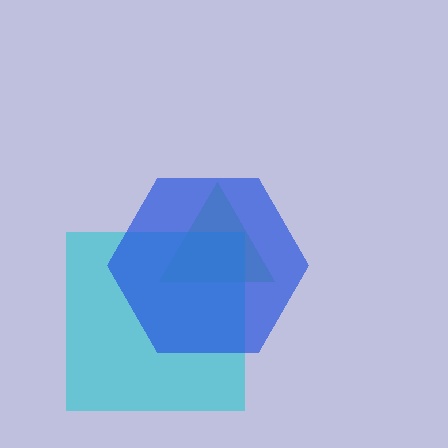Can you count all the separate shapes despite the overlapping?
Yes, there are 3 separate shapes.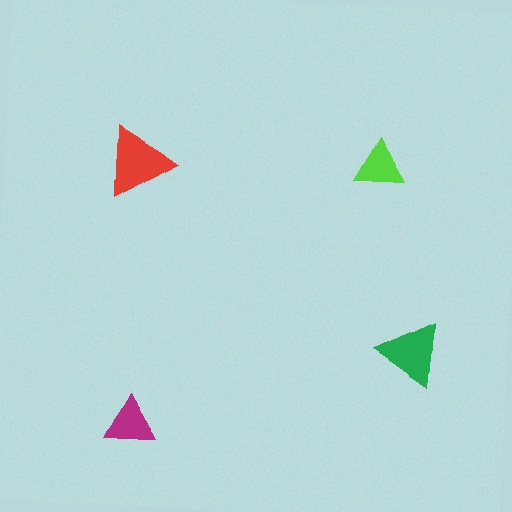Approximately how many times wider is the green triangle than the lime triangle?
About 1.5 times wider.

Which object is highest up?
The lime triangle is topmost.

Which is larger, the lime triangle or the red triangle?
The red one.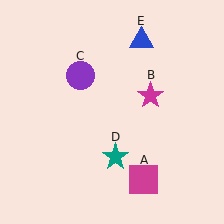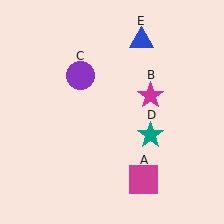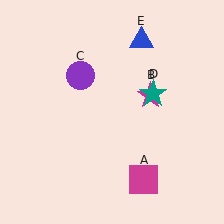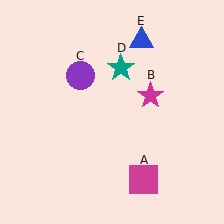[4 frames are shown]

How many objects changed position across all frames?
1 object changed position: teal star (object D).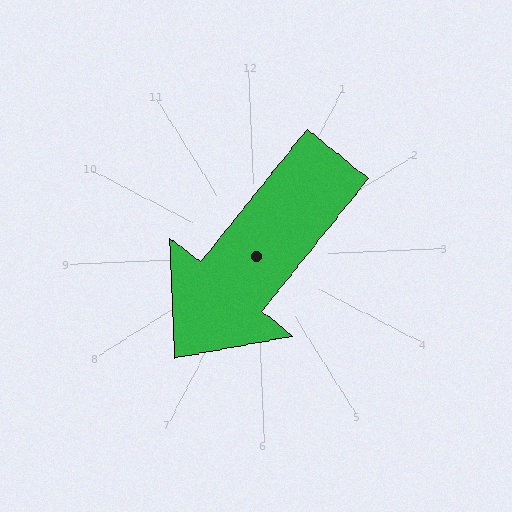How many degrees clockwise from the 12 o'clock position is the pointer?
Approximately 221 degrees.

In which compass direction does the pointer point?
Southwest.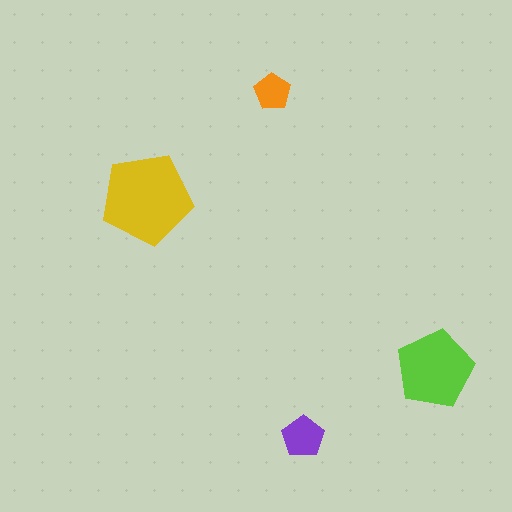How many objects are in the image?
There are 4 objects in the image.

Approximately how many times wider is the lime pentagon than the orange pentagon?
About 2 times wider.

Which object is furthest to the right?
The lime pentagon is rightmost.